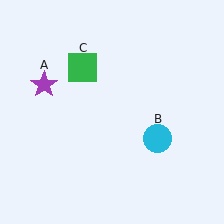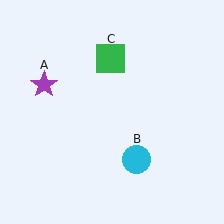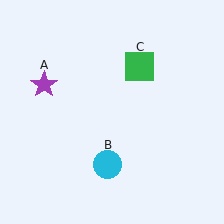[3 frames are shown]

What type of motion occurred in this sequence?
The cyan circle (object B), green square (object C) rotated clockwise around the center of the scene.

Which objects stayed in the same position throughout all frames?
Purple star (object A) remained stationary.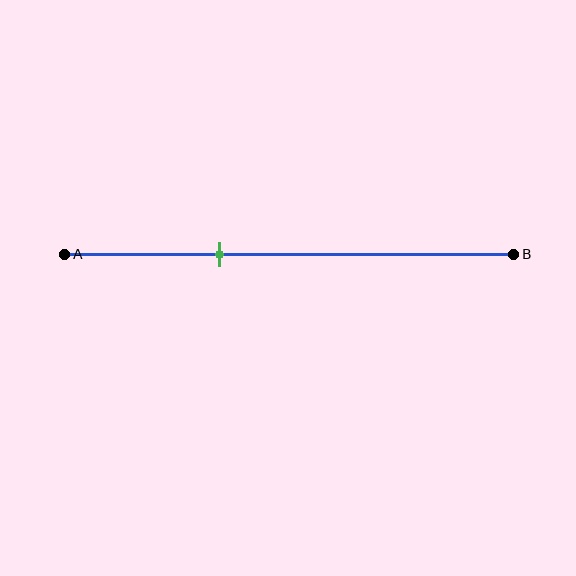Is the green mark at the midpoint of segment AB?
No, the mark is at about 35% from A, not at the 50% midpoint.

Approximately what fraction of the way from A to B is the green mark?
The green mark is approximately 35% of the way from A to B.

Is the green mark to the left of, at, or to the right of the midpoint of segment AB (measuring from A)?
The green mark is to the left of the midpoint of segment AB.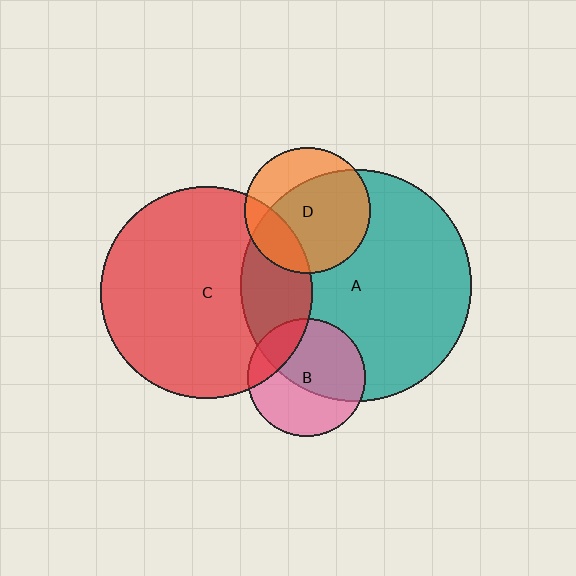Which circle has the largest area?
Circle A (teal).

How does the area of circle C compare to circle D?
Approximately 2.8 times.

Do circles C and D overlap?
Yes.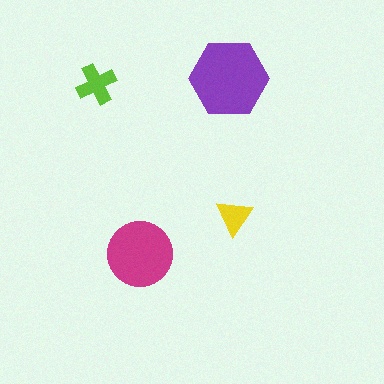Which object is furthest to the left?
The lime cross is leftmost.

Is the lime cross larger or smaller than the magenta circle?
Smaller.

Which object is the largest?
The purple hexagon.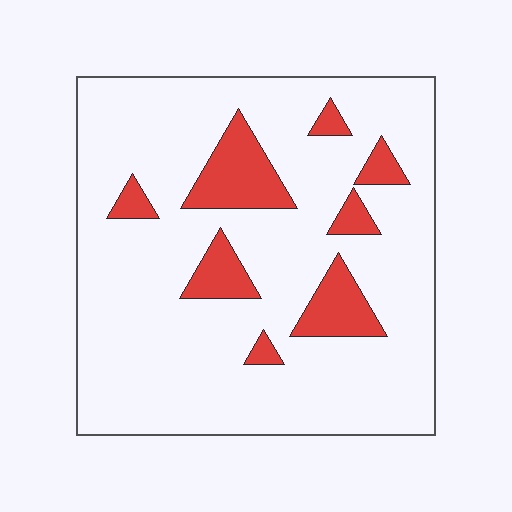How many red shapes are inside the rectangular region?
8.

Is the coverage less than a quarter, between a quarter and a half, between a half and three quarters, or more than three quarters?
Less than a quarter.